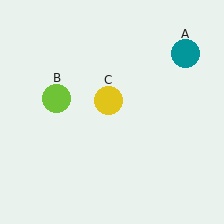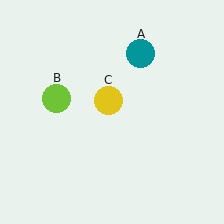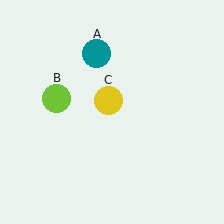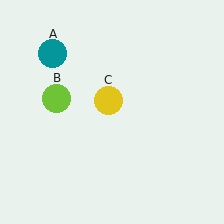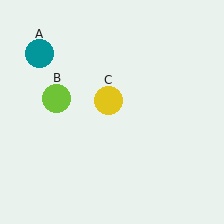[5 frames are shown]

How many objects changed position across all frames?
1 object changed position: teal circle (object A).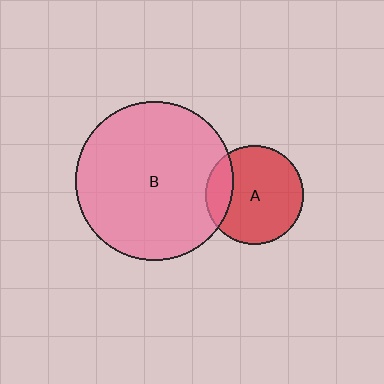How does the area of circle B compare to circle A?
Approximately 2.6 times.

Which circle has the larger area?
Circle B (pink).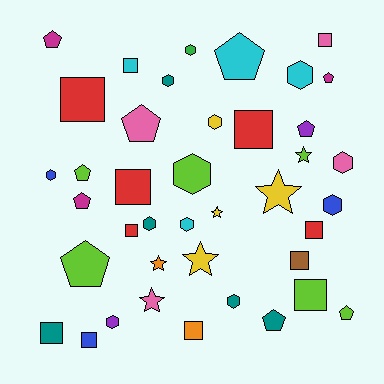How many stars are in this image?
There are 6 stars.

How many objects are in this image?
There are 40 objects.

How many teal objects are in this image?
There are 5 teal objects.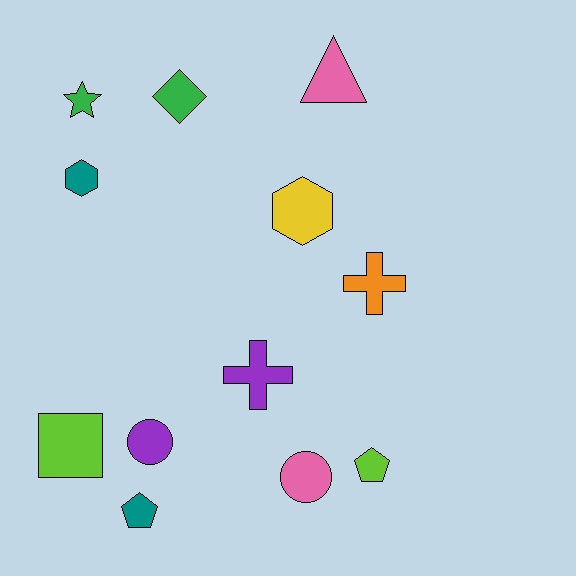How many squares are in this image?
There is 1 square.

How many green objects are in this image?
There are 2 green objects.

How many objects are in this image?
There are 12 objects.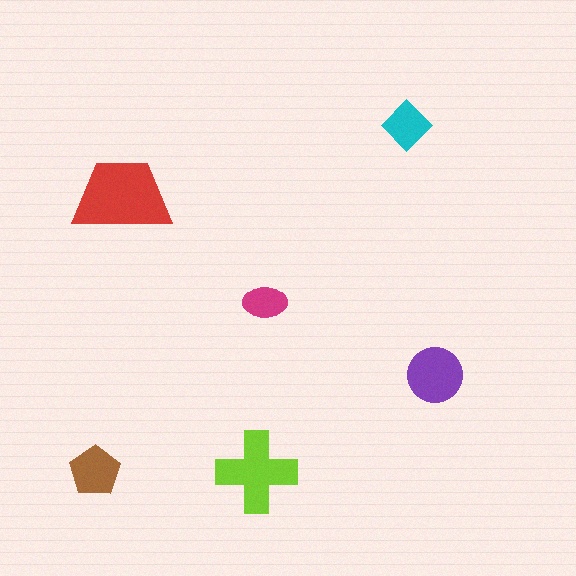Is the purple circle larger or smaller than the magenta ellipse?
Larger.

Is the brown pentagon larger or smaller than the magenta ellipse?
Larger.